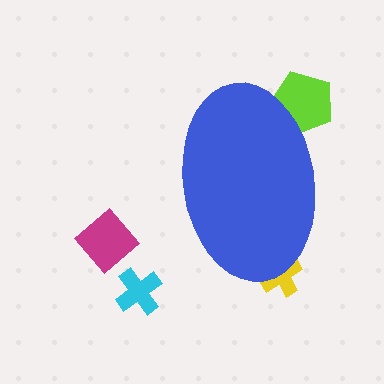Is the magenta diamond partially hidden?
No, the magenta diamond is fully visible.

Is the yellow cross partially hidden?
Yes, the yellow cross is partially hidden behind the blue ellipse.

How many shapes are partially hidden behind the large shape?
2 shapes are partially hidden.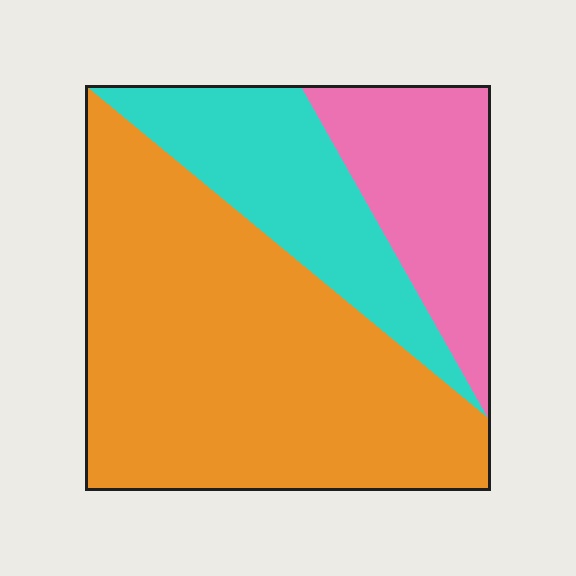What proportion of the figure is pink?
Pink takes up less than a quarter of the figure.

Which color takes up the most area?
Orange, at roughly 60%.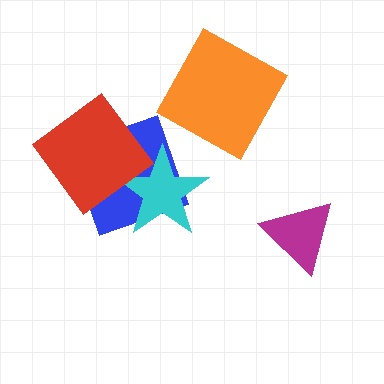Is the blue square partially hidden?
Yes, it is partially covered by another shape.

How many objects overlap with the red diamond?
2 objects overlap with the red diamond.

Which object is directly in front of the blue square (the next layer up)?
The cyan star is directly in front of the blue square.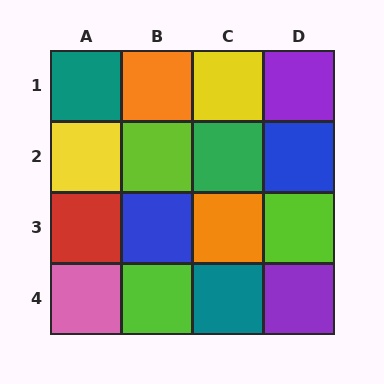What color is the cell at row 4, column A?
Pink.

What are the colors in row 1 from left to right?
Teal, orange, yellow, purple.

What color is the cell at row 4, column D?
Purple.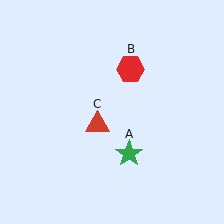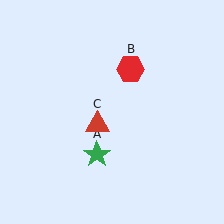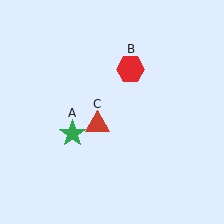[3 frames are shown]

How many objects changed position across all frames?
1 object changed position: green star (object A).